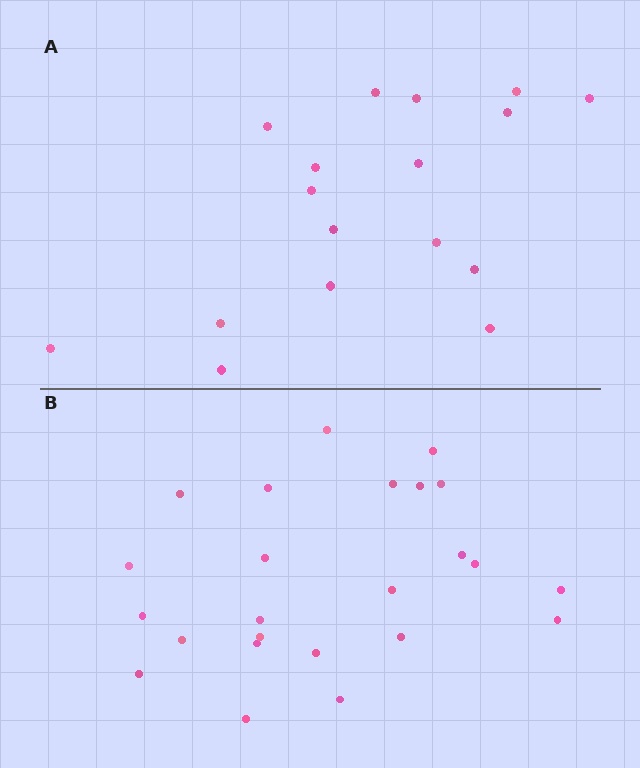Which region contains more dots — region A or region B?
Region B (the bottom region) has more dots.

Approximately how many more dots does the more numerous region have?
Region B has roughly 8 or so more dots than region A.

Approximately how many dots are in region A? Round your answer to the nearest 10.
About 20 dots. (The exact count is 17, which rounds to 20.)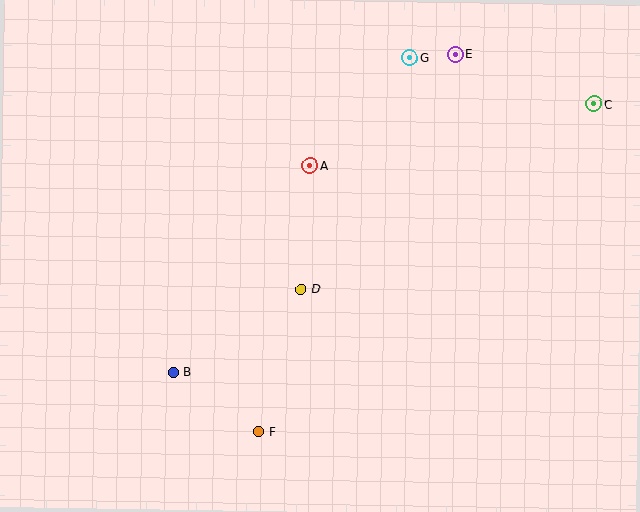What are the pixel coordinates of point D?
Point D is at (301, 289).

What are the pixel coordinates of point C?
Point C is at (594, 104).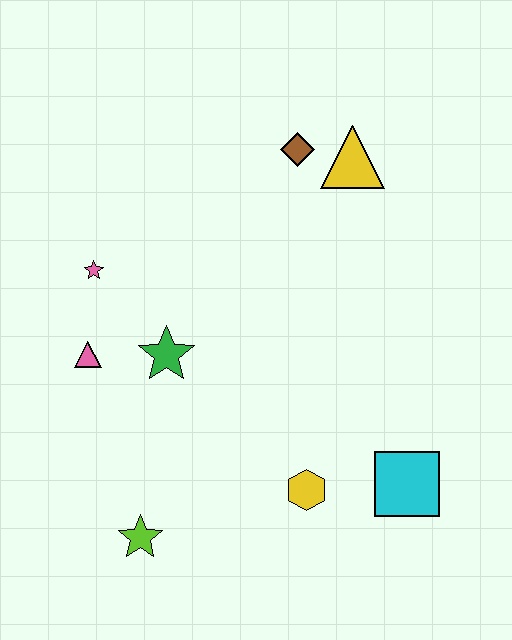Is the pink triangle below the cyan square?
No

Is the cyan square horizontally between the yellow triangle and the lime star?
No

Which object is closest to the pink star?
The pink triangle is closest to the pink star.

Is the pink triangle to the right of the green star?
No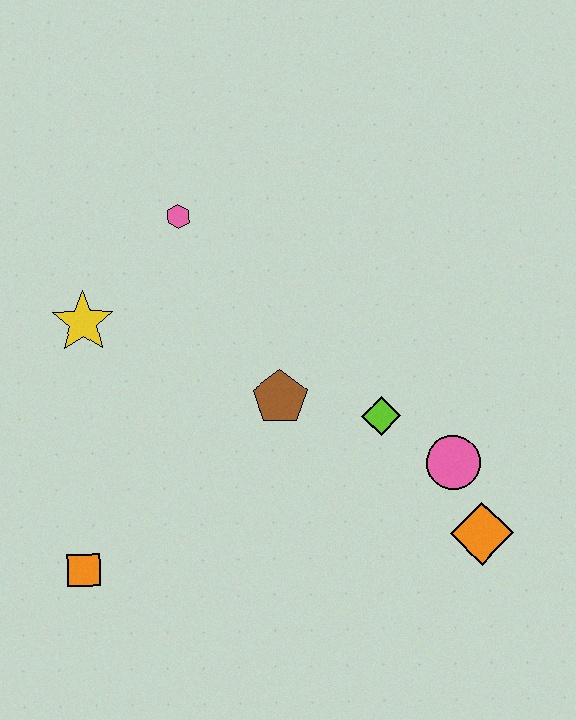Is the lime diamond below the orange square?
No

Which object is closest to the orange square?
The yellow star is closest to the orange square.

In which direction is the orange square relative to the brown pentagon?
The orange square is to the left of the brown pentagon.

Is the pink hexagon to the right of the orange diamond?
No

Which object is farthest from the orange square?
The orange diamond is farthest from the orange square.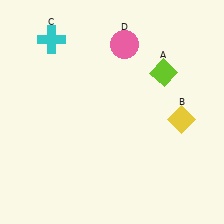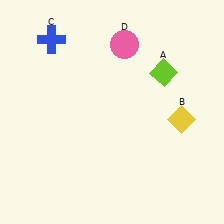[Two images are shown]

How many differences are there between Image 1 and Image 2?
There is 1 difference between the two images.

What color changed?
The cross (C) changed from cyan in Image 1 to blue in Image 2.